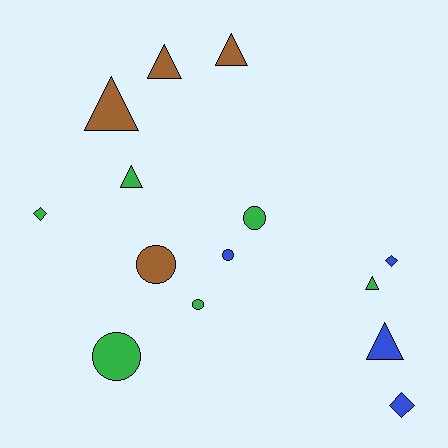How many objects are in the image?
There are 14 objects.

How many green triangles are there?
There are 2 green triangles.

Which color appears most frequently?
Green, with 6 objects.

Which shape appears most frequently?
Triangle, with 6 objects.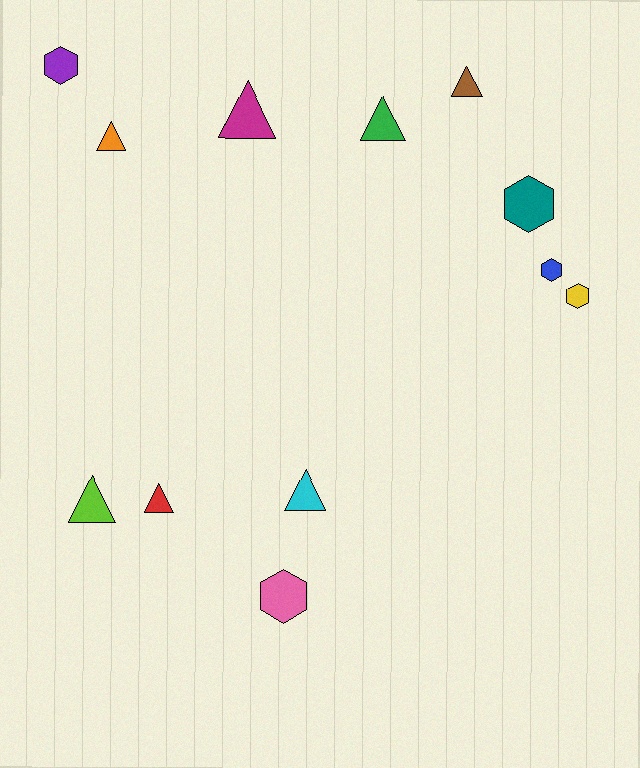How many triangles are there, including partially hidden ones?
There are 7 triangles.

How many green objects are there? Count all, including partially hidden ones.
There is 1 green object.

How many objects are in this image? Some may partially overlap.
There are 12 objects.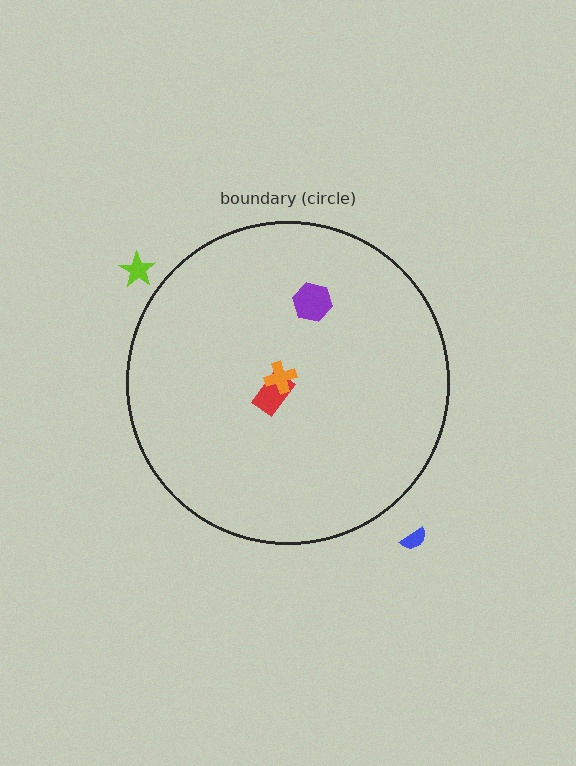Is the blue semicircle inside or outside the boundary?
Outside.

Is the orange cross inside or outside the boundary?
Inside.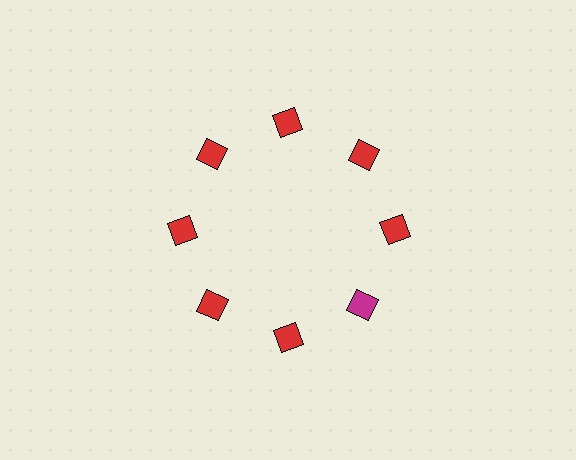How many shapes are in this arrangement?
There are 8 shapes arranged in a ring pattern.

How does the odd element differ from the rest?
It has a different color: magenta instead of red.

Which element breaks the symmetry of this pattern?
The magenta square at roughly the 4 o'clock position breaks the symmetry. All other shapes are red squares.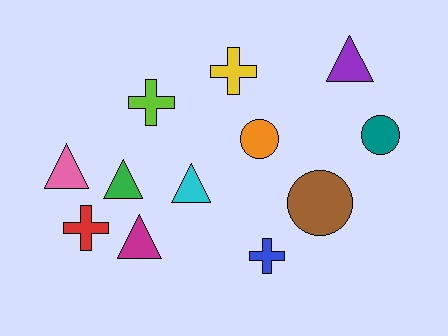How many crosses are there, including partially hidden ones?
There are 4 crosses.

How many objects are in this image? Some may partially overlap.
There are 12 objects.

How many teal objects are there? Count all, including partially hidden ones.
There is 1 teal object.